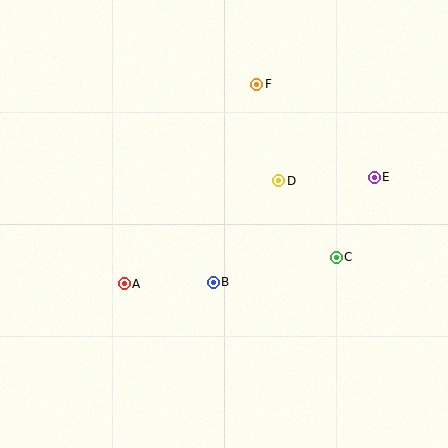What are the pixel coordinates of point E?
Point E is at (374, 177).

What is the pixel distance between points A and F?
The distance between A and F is 240 pixels.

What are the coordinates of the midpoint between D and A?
The midpoint between D and A is at (202, 232).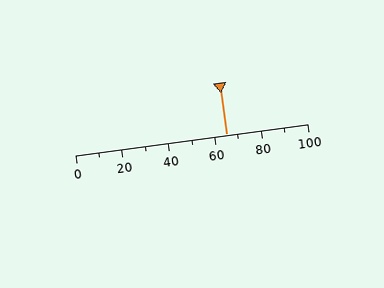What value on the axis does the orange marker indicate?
The marker indicates approximately 65.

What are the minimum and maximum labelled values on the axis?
The axis runs from 0 to 100.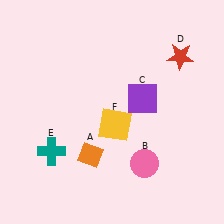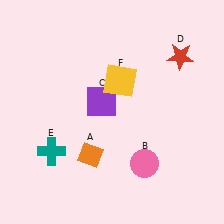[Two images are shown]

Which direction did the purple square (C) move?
The purple square (C) moved left.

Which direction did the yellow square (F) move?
The yellow square (F) moved up.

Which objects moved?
The objects that moved are: the purple square (C), the yellow square (F).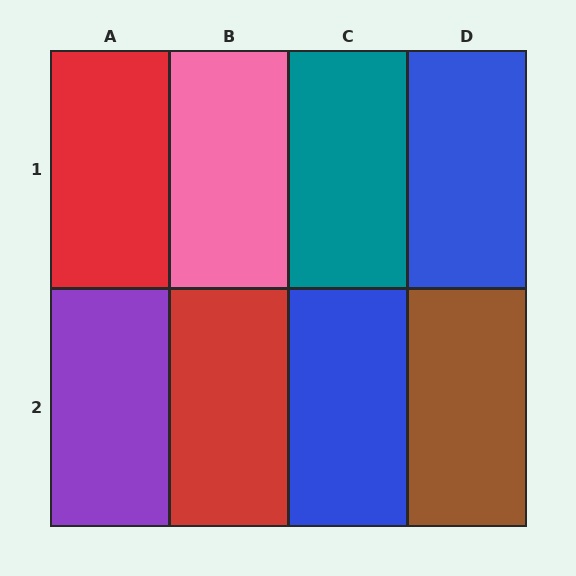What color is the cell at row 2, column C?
Blue.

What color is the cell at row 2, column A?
Purple.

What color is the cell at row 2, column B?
Red.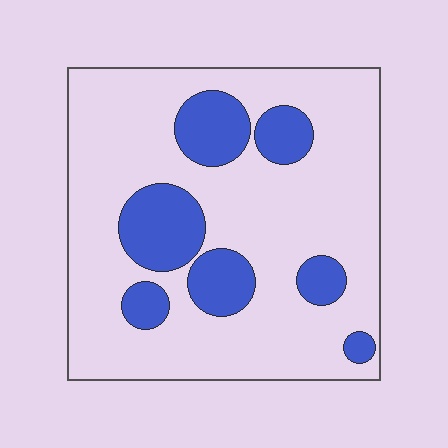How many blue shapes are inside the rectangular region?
7.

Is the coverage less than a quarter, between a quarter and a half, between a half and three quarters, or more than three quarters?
Less than a quarter.